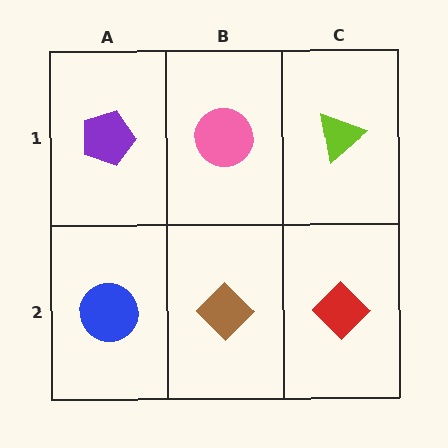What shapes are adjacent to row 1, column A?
A blue circle (row 2, column A), a pink circle (row 1, column B).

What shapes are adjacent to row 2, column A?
A purple pentagon (row 1, column A), a brown diamond (row 2, column B).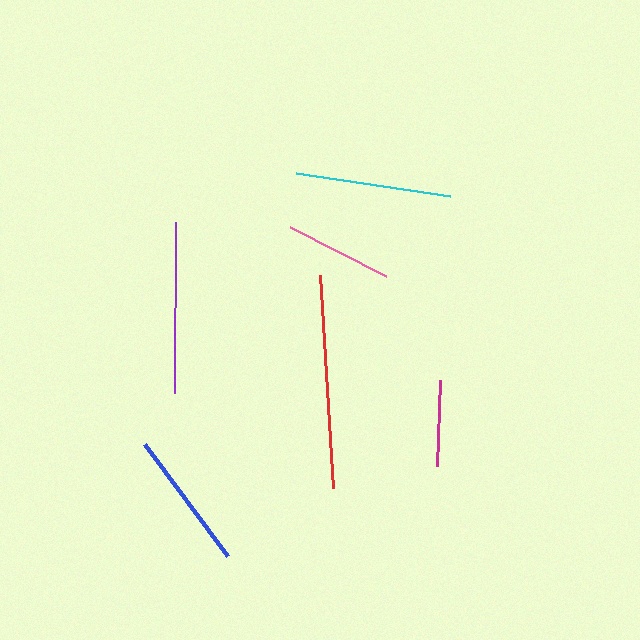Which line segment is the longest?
The red line is the longest at approximately 214 pixels.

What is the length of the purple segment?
The purple segment is approximately 171 pixels long.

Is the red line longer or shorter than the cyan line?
The red line is longer than the cyan line.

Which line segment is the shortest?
The magenta line is the shortest at approximately 86 pixels.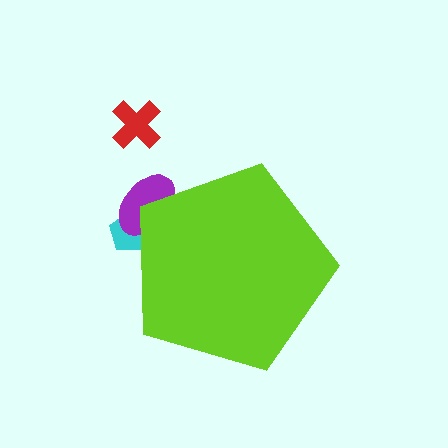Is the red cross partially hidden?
No, the red cross is fully visible.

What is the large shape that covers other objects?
A lime pentagon.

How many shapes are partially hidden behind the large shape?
2 shapes are partially hidden.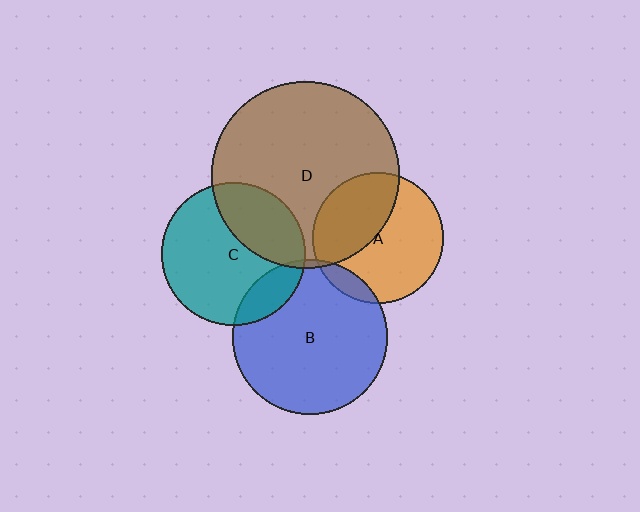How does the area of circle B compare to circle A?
Approximately 1.4 times.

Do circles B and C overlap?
Yes.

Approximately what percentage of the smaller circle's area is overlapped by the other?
Approximately 15%.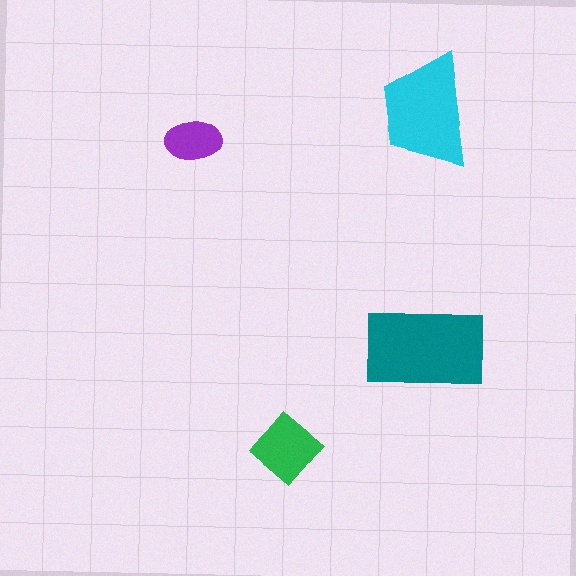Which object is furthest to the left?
The purple ellipse is leftmost.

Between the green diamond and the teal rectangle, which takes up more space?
The teal rectangle.